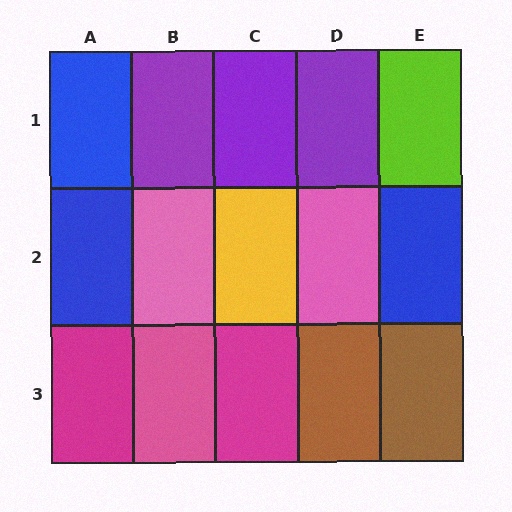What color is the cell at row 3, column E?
Brown.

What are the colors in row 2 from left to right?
Blue, pink, yellow, pink, blue.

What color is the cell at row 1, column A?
Blue.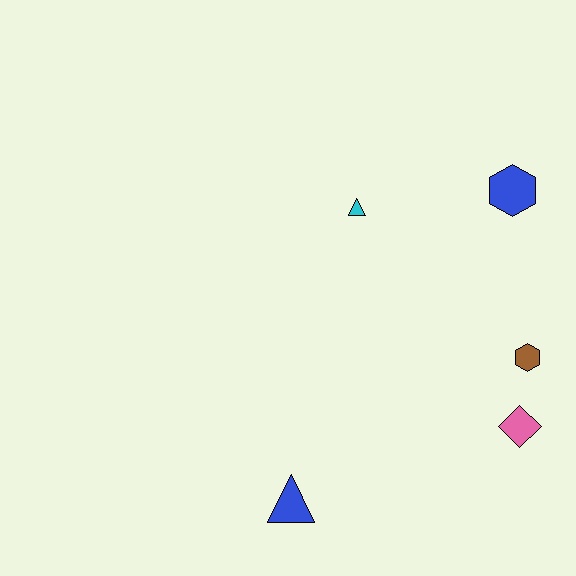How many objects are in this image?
There are 5 objects.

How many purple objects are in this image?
There are no purple objects.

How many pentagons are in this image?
There are no pentagons.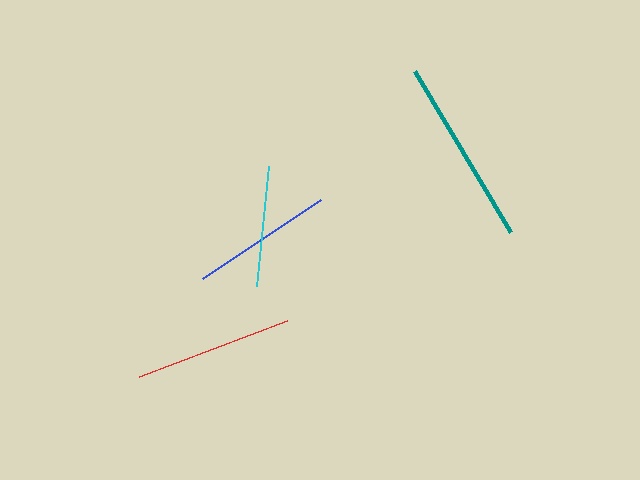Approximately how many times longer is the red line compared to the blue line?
The red line is approximately 1.1 times the length of the blue line.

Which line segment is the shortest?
The cyan line is the shortest at approximately 120 pixels.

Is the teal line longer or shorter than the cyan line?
The teal line is longer than the cyan line.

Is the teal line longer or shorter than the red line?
The teal line is longer than the red line.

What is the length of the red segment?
The red segment is approximately 159 pixels long.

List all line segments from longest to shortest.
From longest to shortest: teal, red, blue, cyan.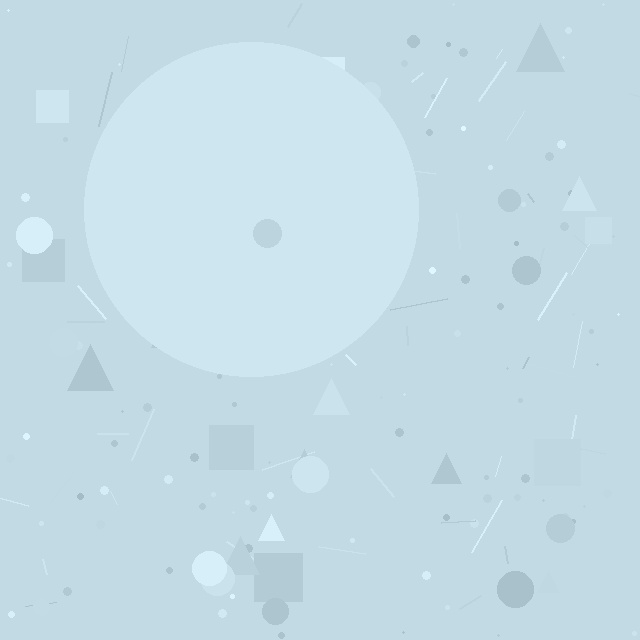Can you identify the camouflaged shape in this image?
The camouflaged shape is a circle.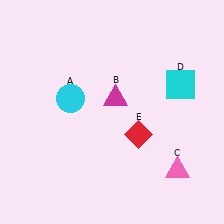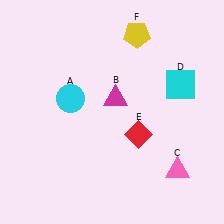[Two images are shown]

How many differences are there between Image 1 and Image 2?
There is 1 difference between the two images.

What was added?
A yellow pentagon (F) was added in Image 2.